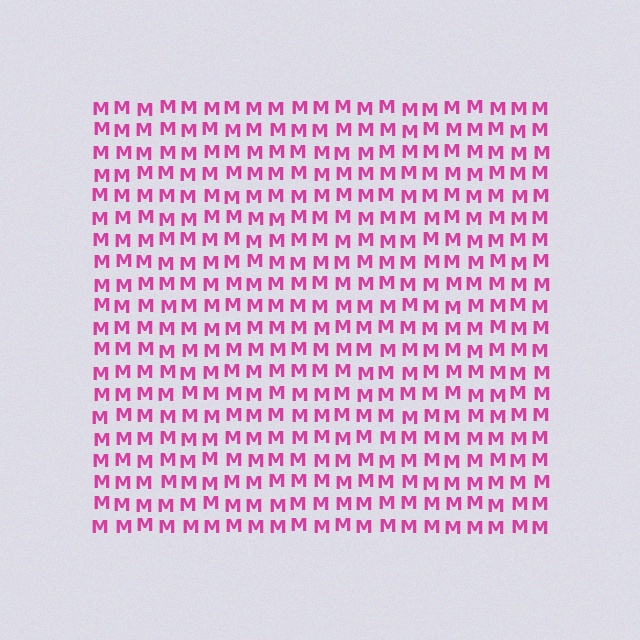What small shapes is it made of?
It is made of small letter M's.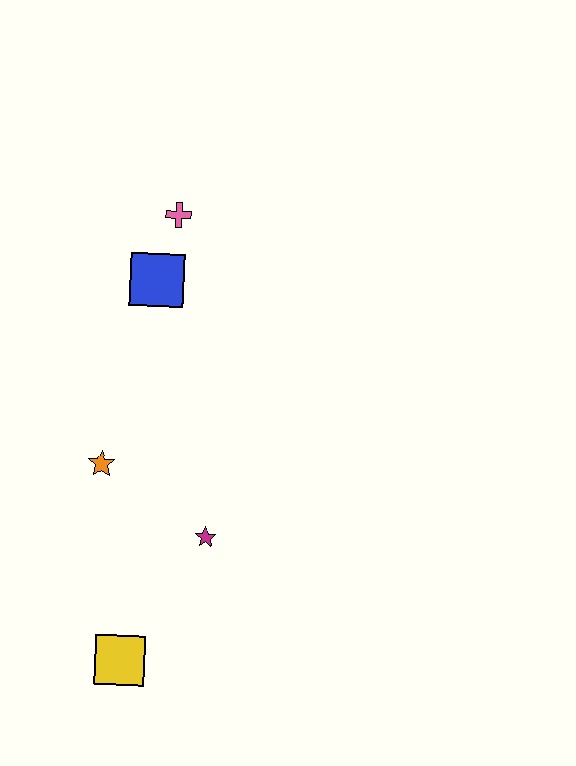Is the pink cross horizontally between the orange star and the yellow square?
No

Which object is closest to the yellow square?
The magenta star is closest to the yellow square.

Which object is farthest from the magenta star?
The pink cross is farthest from the magenta star.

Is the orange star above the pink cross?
No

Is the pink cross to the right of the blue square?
Yes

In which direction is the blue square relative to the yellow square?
The blue square is above the yellow square.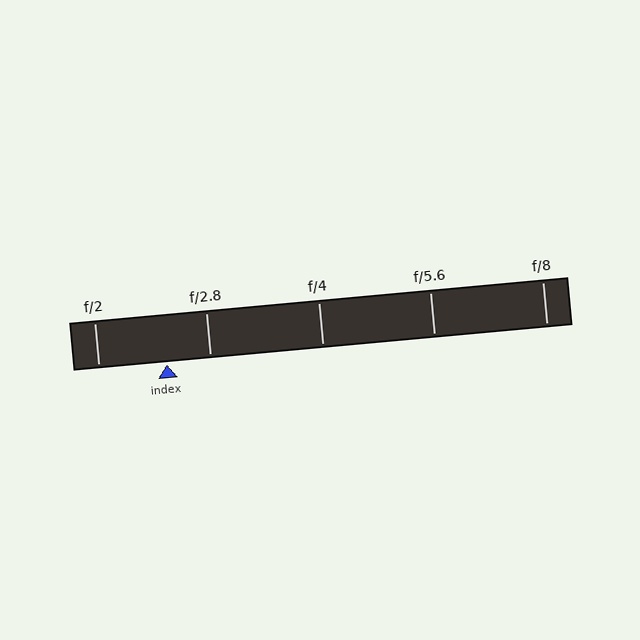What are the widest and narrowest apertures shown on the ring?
The widest aperture shown is f/2 and the narrowest is f/8.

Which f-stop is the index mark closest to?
The index mark is closest to f/2.8.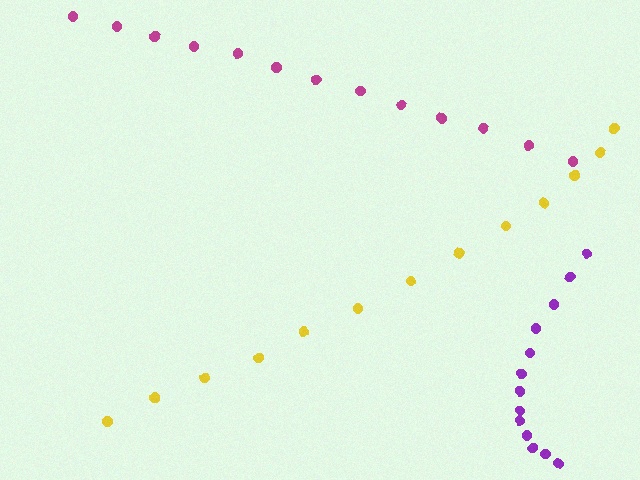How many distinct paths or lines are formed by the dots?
There are 3 distinct paths.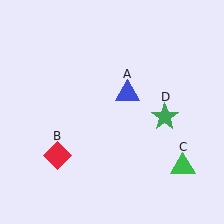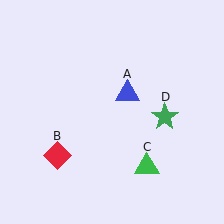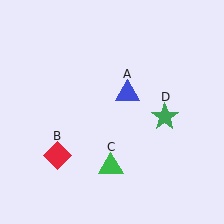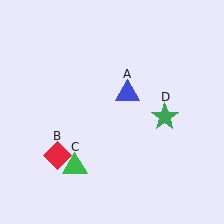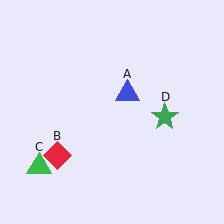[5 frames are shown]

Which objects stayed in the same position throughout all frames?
Blue triangle (object A) and red diamond (object B) and green star (object D) remained stationary.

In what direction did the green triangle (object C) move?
The green triangle (object C) moved left.